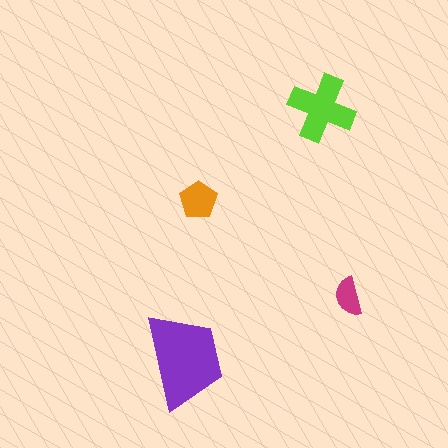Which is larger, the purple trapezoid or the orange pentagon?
The purple trapezoid.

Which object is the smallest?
The magenta semicircle.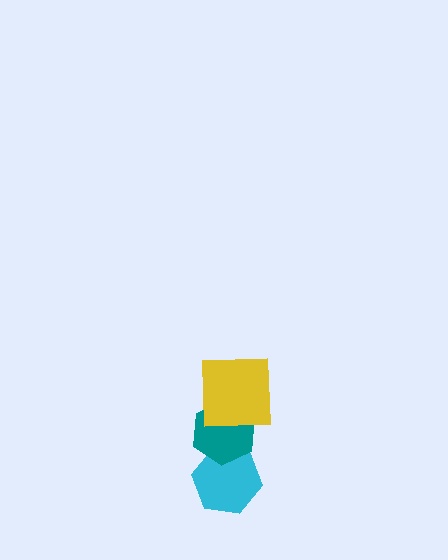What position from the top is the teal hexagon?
The teal hexagon is 2nd from the top.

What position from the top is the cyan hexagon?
The cyan hexagon is 3rd from the top.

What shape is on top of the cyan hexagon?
The teal hexagon is on top of the cyan hexagon.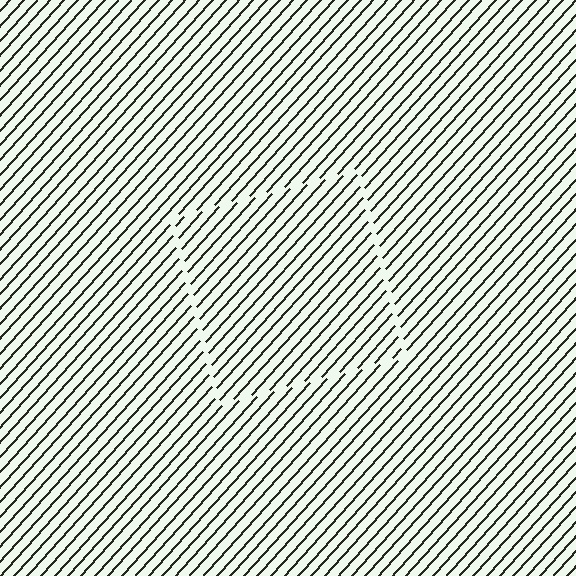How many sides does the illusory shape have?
4 sides — the line-ends trace a square.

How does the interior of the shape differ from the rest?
The interior of the shape contains the same grating, shifted by half a period — the contour is defined by the phase discontinuity where line-ends from the inner and outer gratings abut.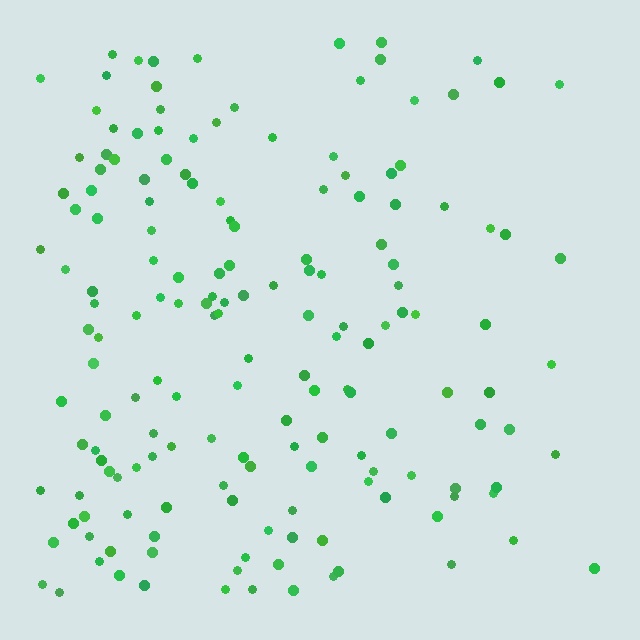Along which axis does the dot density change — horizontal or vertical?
Horizontal.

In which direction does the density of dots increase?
From right to left, with the left side densest.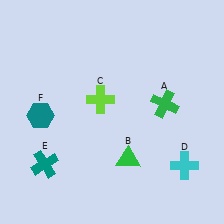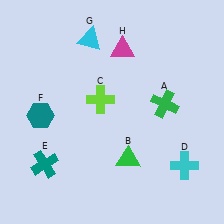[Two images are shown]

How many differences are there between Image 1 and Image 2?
There are 2 differences between the two images.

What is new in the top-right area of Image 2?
A magenta triangle (H) was added in the top-right area of Image 2.